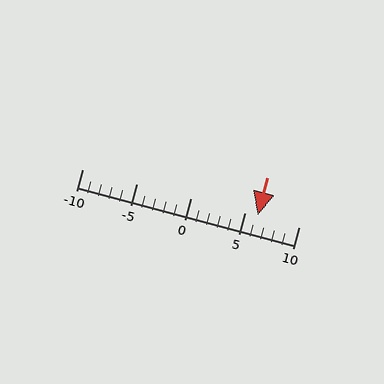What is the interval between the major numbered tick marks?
The major tick marks are spaced 5 units apart.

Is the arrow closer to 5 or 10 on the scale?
The arrow is closer to 5.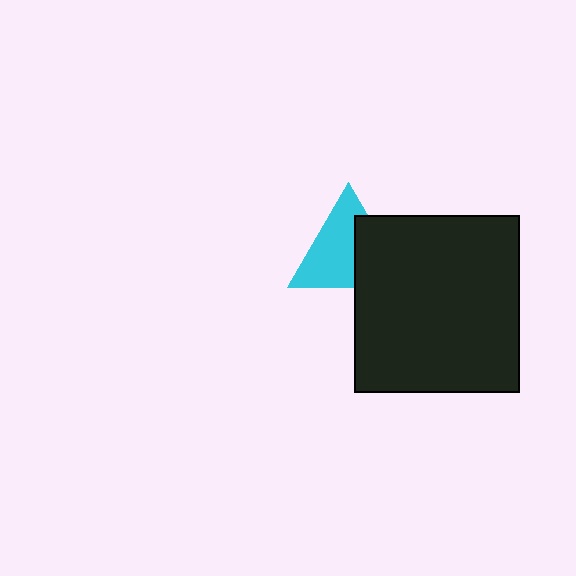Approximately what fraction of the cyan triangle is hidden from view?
Roughly 39% of the cyan triangle is hidden behind the black rectangle.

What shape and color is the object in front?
The object in front is a black rectangle.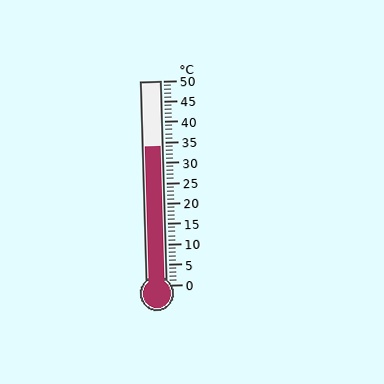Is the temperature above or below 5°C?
The temperature is above 5°C.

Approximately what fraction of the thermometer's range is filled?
The thermometer is filled to approximately 70% of its range.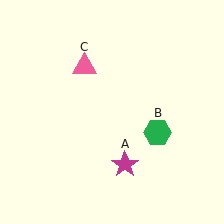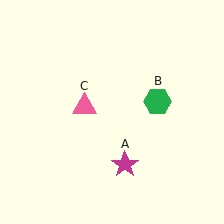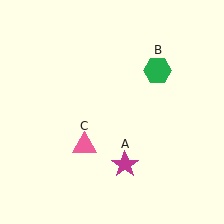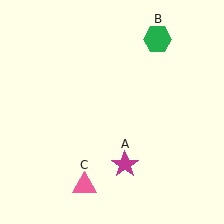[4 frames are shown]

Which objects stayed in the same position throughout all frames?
Magenta star (object A) remained stationary.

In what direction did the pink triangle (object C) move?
The pink triangle (object C) moved down.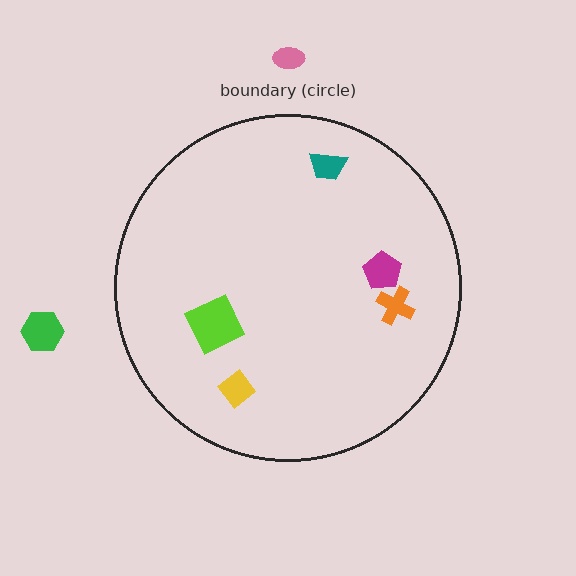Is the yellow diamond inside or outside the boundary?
Inside.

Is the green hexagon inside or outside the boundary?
Outside.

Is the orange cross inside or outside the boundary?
Inside.